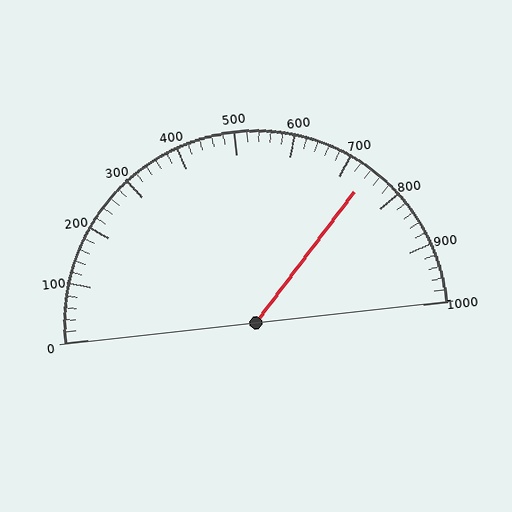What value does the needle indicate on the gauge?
The needle indicates approximately 740.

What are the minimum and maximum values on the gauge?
The gauge ranges from 0 to 1000.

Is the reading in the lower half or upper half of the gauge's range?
The reading is in the upper half of the range (0 to 1000).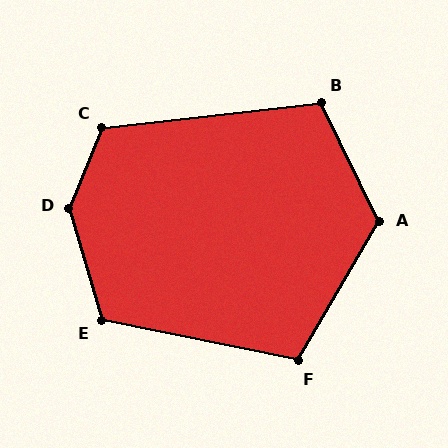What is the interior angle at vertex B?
Approximately 110 degrees (obtuse).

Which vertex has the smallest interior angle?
F, at approximately 109 degrees.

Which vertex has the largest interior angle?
D, at approximately 142 degrees.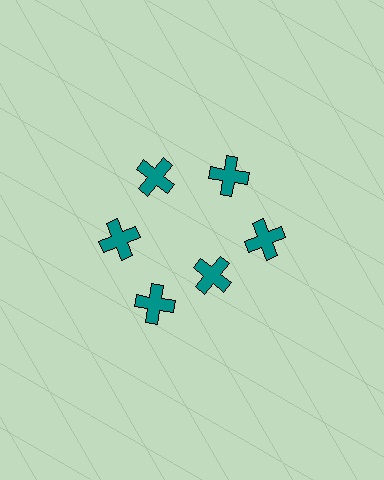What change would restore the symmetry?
The symmetry would be restored by moving it outward, back onto the ring so that all 6 crosses sit at equal angles and equal distance from the center.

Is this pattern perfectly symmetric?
No. The 6 teal crosses are arranged in a ring, but one element near the 5 o'clock position is pulled inward toward the center, breaking the 6-fold rotational symmetry.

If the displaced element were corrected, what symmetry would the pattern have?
It would have 6-fold rotational symmetry — the pattern would map onto itself every 60 degrees.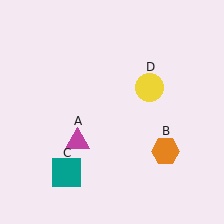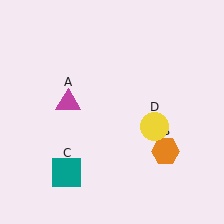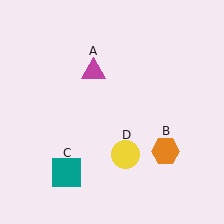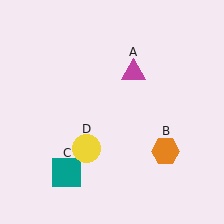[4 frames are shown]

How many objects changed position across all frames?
2 objects changed position: magenta triangle (object A), yellow circle (object D).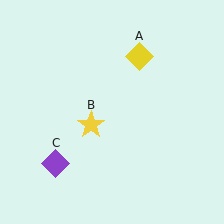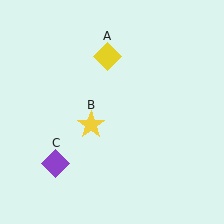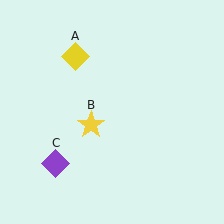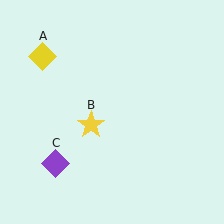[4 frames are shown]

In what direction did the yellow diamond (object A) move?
The yellow diamond (object A) moved left.